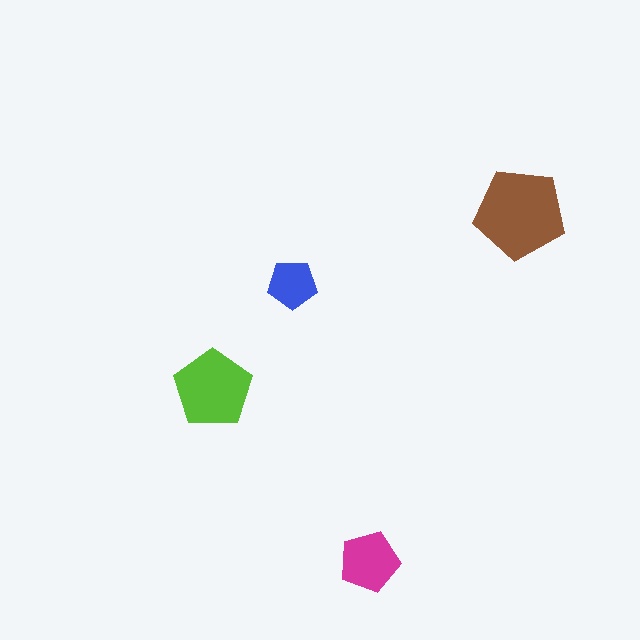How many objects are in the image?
There are 4 objects in the image.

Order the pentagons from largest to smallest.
the brown one, the lime one, the magenta one, the blue one.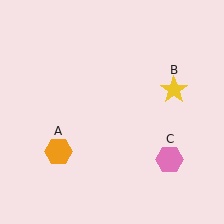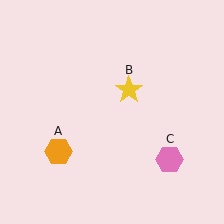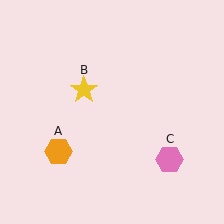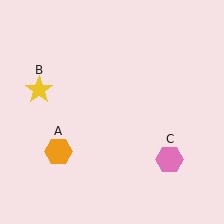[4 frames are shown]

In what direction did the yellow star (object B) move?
The yellow star (object B) moved left.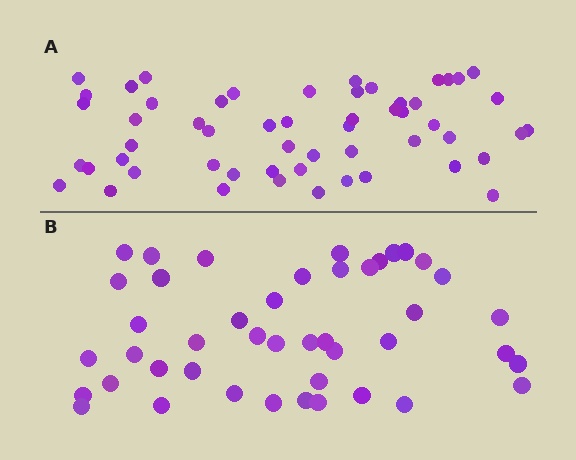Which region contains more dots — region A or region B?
Region A (the top region) has more dots.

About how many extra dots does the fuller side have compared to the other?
Region A has roughly 12 or so more dots than region B.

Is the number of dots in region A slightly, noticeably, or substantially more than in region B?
Region A has noticeably more, but not dramatically so. The ratio is roughly 1.2 to 1.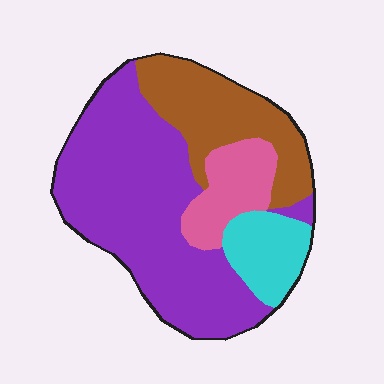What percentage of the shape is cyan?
Cyan covers 12% of the shape.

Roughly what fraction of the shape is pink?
Pink takes up less than a quarter of the shape.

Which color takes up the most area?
Purple, at roughly 55%.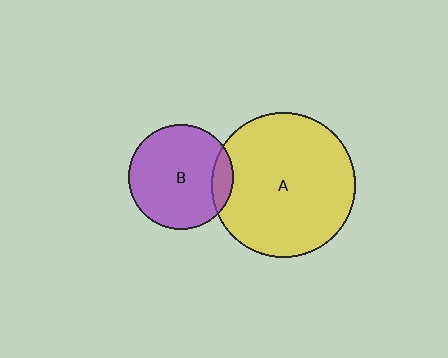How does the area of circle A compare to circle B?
Approximately 1.9 times.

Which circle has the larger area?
Circle A (yellow).